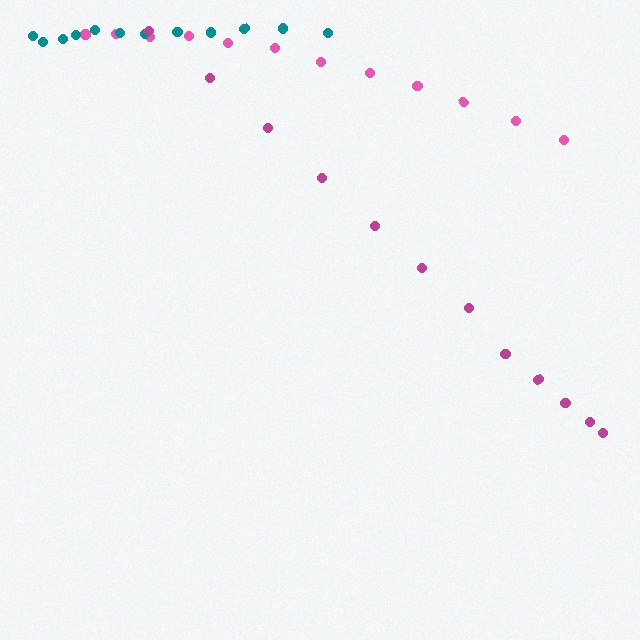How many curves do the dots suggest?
There are 3 distinct paths.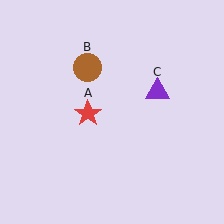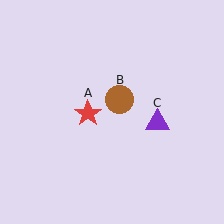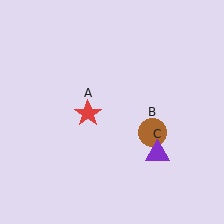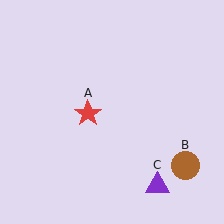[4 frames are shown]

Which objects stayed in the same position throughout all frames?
Red star (object A) remained stationary.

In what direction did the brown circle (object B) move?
The brown circle (object B) moved down and to the right.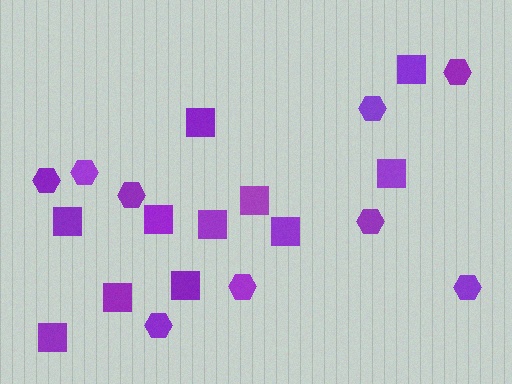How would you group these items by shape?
There are 2 groups: one group of squares (11) and one group of hexagons (9).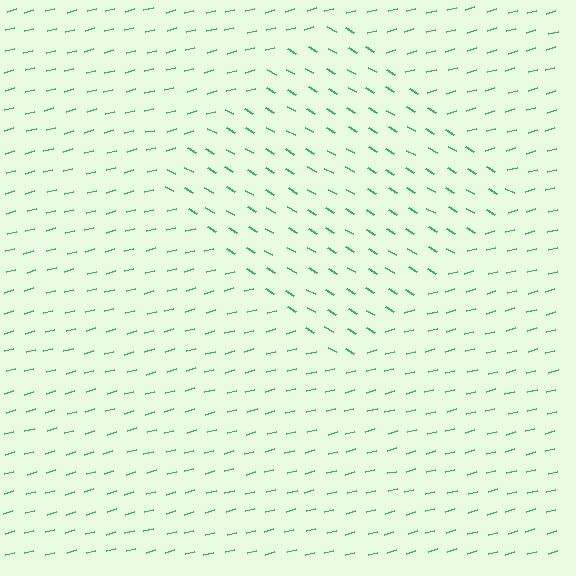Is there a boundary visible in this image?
Yes, there is a texture boundary formed by a change in line orientation.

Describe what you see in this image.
The image is filled with small green line segments. A diamond region in the image has lines oriented differently from the surrounding lines, creating a visible texture boundary.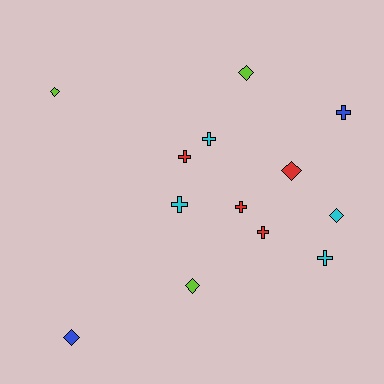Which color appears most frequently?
Cyan, with 4 objects.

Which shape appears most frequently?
Cross, with 7 objects.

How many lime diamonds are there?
There are 3 lime diamonds.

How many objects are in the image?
There are 13 objects.